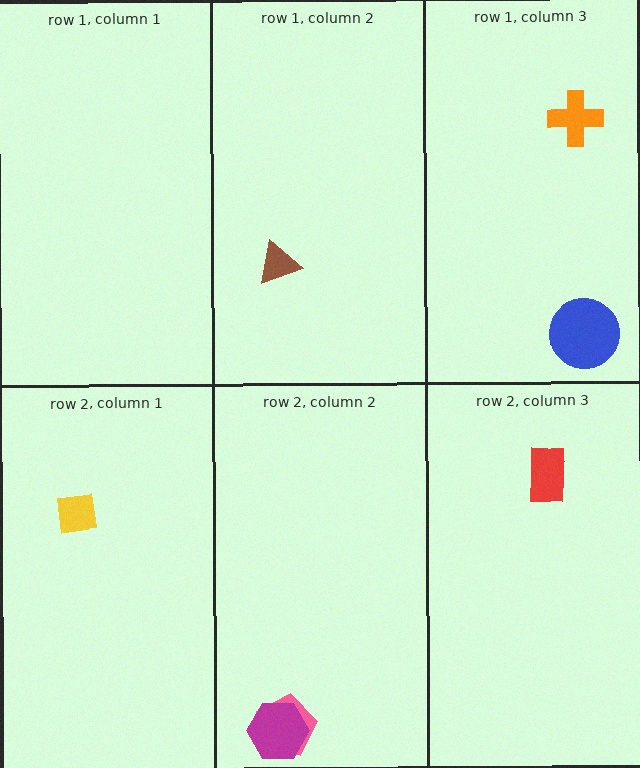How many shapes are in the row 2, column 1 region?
1.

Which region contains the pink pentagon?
The row 2, column 2 region.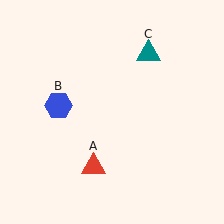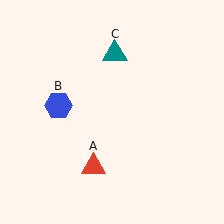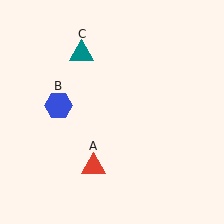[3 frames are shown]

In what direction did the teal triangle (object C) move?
The teal triangle (object C) moved left.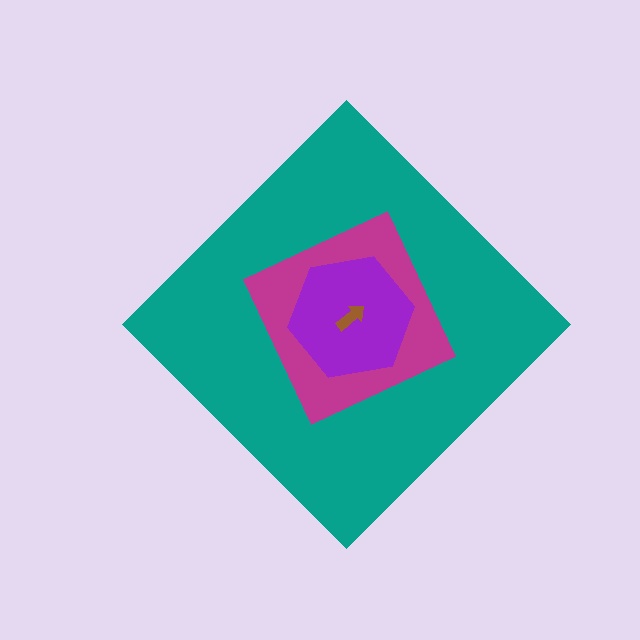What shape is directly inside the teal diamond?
The magenta square.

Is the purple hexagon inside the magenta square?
Yes.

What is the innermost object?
The brown arrow.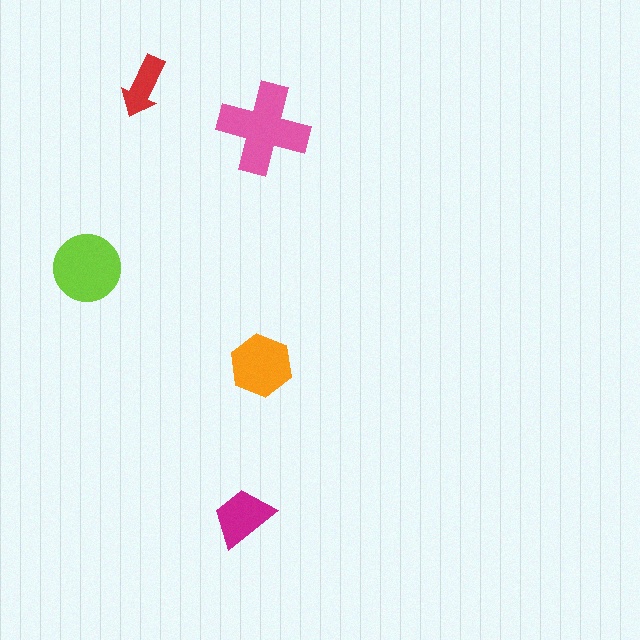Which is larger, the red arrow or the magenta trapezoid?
The magenta trapezoid.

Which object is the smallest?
The red arrow.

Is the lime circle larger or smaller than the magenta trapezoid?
Larger.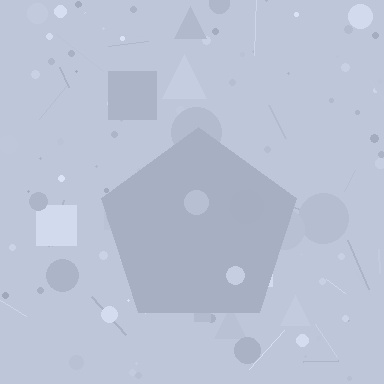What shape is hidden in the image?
A pentagon is hidden in the image.